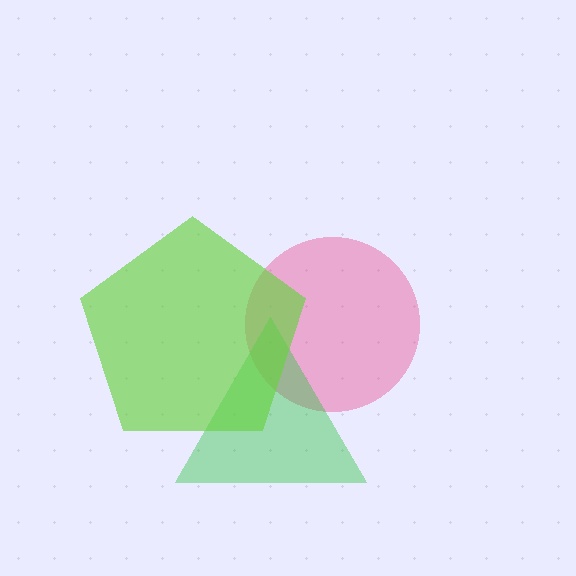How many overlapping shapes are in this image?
There are 3 overlapping shapes in the image.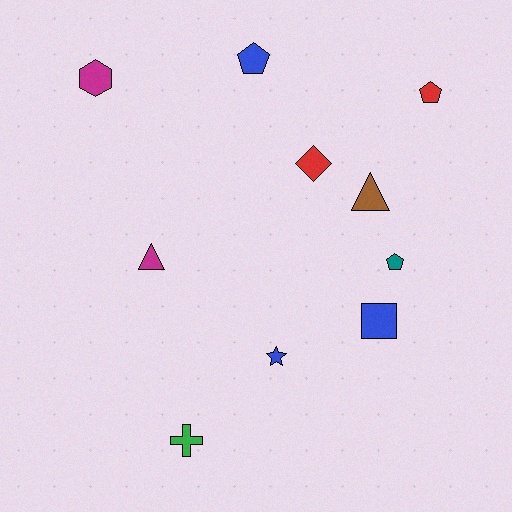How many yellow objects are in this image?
There are no yellow objects.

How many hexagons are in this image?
There is 1 hexagon.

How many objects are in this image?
There are 10 objects.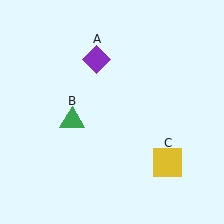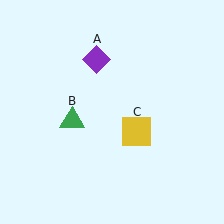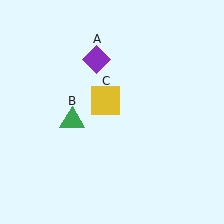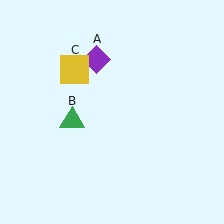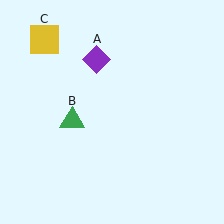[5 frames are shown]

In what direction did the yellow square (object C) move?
The yellow square (object C) moved up and to the left.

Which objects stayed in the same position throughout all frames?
Purple diamond (object A) and green triangle (object B) remained stationary.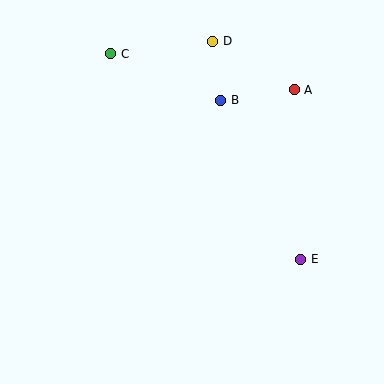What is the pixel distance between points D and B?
The distance between D and B is 59 pixels.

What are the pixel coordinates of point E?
Point E is at (301, 259).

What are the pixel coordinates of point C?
Point C is at (111, 54).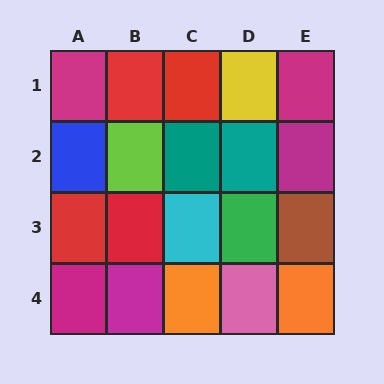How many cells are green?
1 cell is green.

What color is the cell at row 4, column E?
Orange.